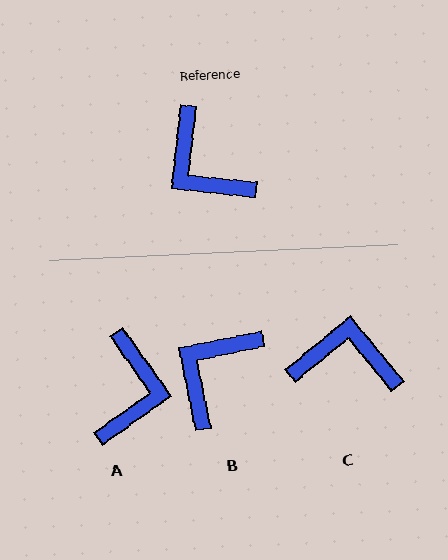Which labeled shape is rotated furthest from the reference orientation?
C, about 134 degrees away.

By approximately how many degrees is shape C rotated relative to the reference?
Approximately 134 degrees clockwise.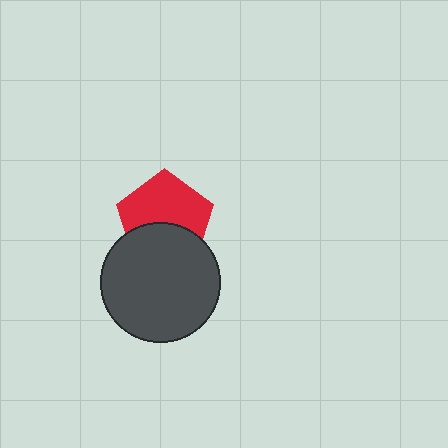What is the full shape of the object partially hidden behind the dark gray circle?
The partially hidden object is a red pentagon.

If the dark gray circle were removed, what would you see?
You would see the complete red pentagon.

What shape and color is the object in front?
The object in front is a dark gray circle.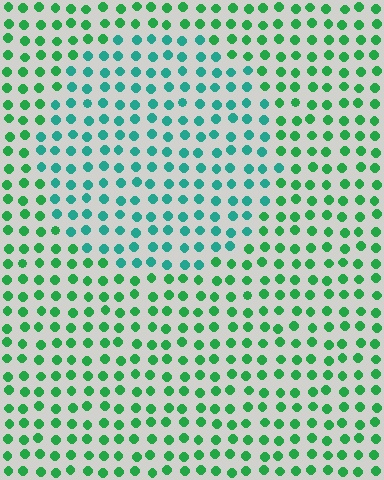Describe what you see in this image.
The image is filled with small green elements in a uniform arrangement. A circle-shaped region is visible where the elements are tinted to a slightly different hue, forming a subtle color boundary.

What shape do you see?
I see a circle.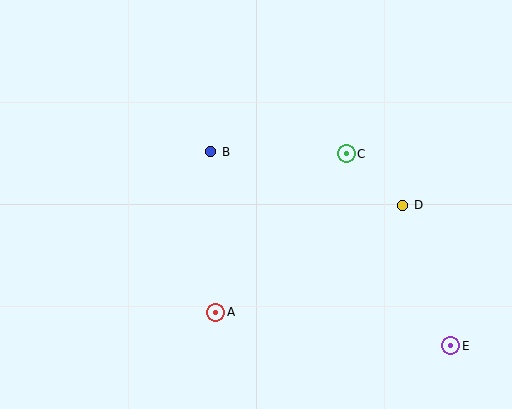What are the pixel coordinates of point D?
Point D is at (403, 205).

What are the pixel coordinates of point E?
Point E is at (451, 346).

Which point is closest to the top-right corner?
Point C is closest to the top-right corner.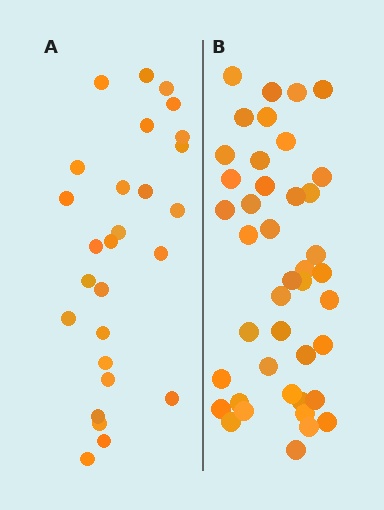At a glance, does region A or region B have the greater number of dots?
Region B (the right region) has more dots.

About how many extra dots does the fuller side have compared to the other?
Region B has approximately 15 more dots than region A.